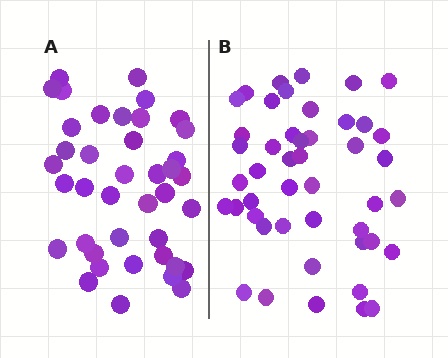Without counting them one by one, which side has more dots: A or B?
Region B (the right region) has more dots.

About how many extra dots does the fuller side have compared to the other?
Region B has about 6 more dots than region A.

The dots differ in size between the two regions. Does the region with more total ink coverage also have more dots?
No. Region A has more total ink coverage because its dots are larger, but region B actually contains more individual dots. Total area can be misleading — the number of items is what matters here.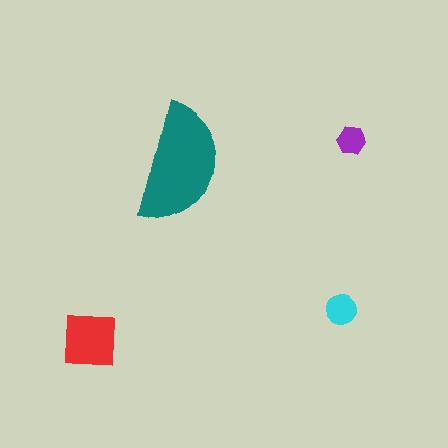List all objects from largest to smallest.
The teal semicircle, the red square, the cyan circle, the purple hexagon.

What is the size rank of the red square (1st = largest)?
2nd.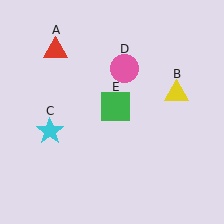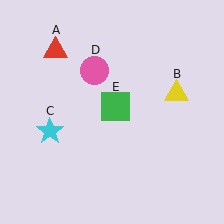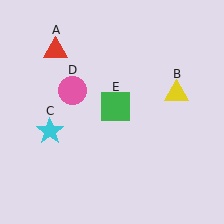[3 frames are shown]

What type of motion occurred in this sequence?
The pink circle (object D) rotated counterclockwise around the center of the scene.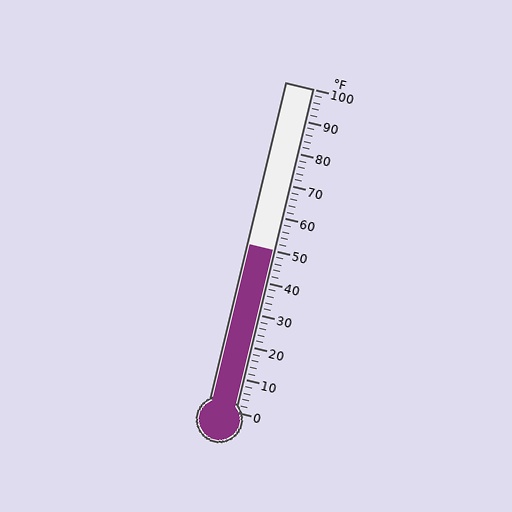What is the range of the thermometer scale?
The thermometer scale ranges from 0°F to 100°F.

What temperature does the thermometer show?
The thermometer shows approximately 50°F.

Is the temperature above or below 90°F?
The temperature is below 90°F.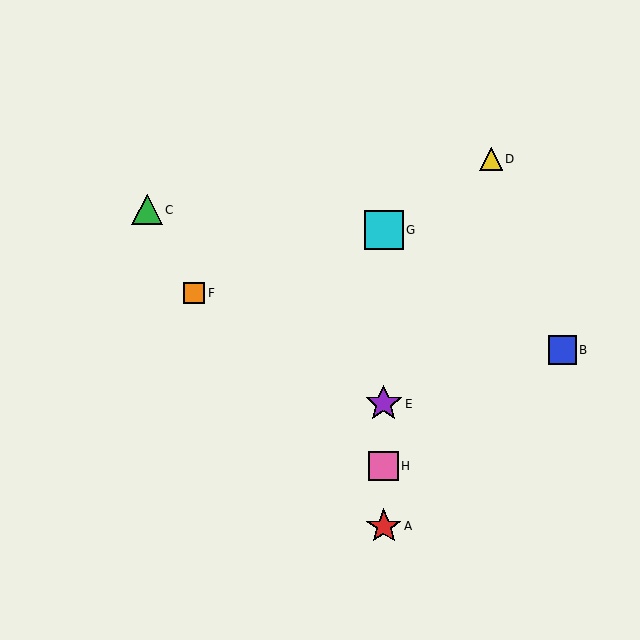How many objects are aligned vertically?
4 objects (A, E, G, H) are aligned vertically.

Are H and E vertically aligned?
Yes, both are at x≈384.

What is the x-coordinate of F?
Object F is at x≈194.